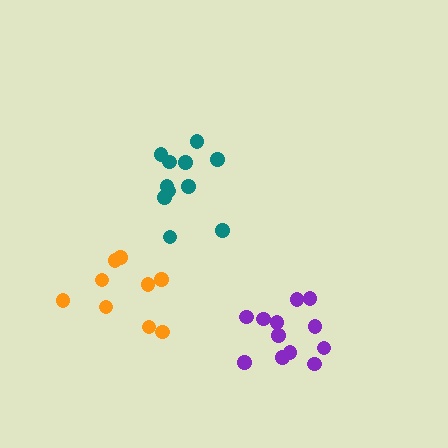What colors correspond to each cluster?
The clusters are colored: orange, purple, teal.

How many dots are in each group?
Group 1: 9 dots, Group 2: 12 dots, Group 3: 11 dots (32 total).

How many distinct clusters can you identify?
There are 3 distinct clusters.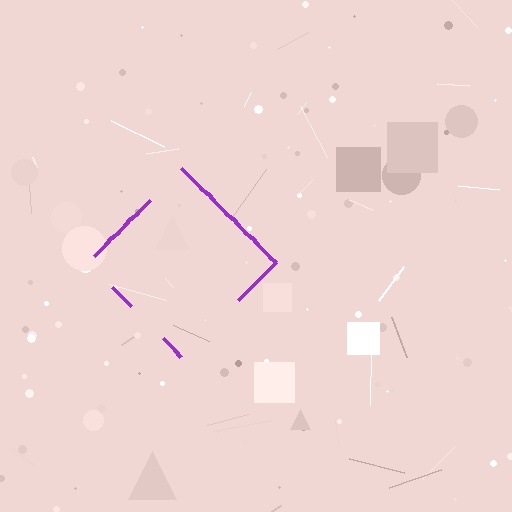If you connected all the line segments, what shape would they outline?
They would outline a diamond.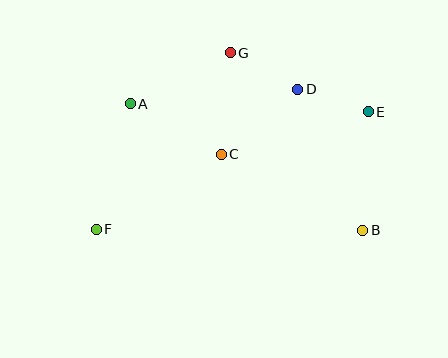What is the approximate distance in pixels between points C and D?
The distance between C and D is approximately 100 pixels.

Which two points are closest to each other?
Points D and E are closest to each other.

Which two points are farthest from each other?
Points E and F are farthest from each other.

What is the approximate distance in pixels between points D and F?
The distance between D and F is approximately 245 pixels.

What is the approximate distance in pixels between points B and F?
The distance between B and F is approximately 266 pixels.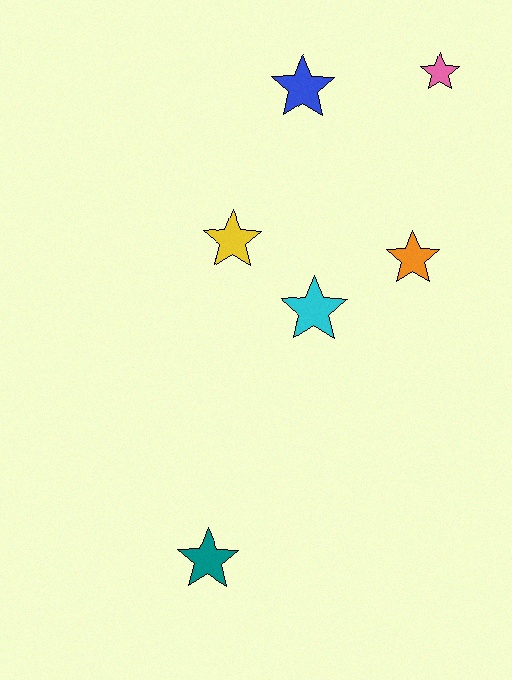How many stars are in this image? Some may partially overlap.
There are 6 stars.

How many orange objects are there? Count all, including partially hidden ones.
There is 1 orange object.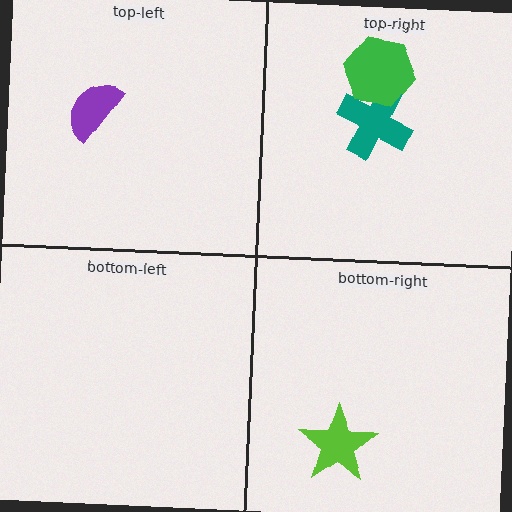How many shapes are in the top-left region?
1.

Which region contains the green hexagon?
The top-right region.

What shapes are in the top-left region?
The purple semicircle.